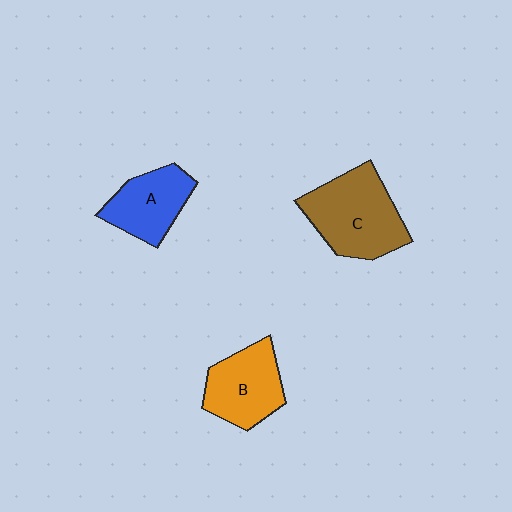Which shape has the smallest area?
Shape A (blue).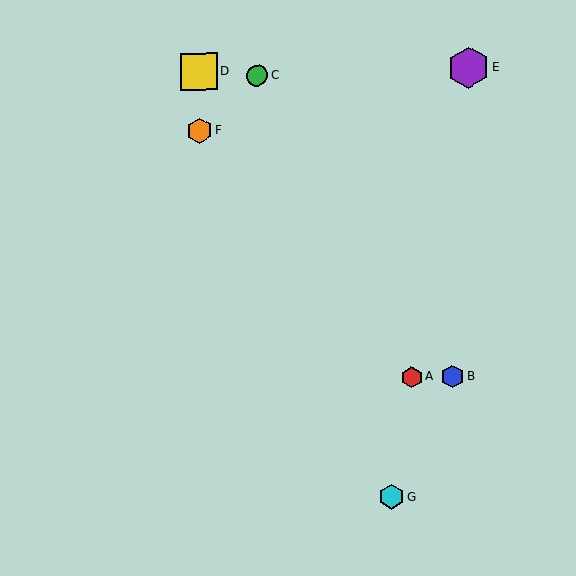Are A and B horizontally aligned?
Yes, both are at y≈377.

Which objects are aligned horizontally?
Objects A, B are aligned horizontally.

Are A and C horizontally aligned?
No, A is at y≈377 and C is at y≈76.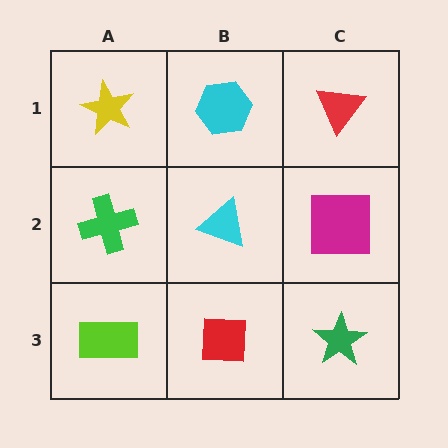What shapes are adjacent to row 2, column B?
A cyan hexagon (row 1, column B), a red square (row 3, column B), a green cross (row 2, column A), a magenta square (row 2, column C).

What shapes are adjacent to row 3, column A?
A green cross (row 2, column A), a red square (row 3, column B).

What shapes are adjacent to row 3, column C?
A magenta square (row 2, column C), a red square (row 3, column B).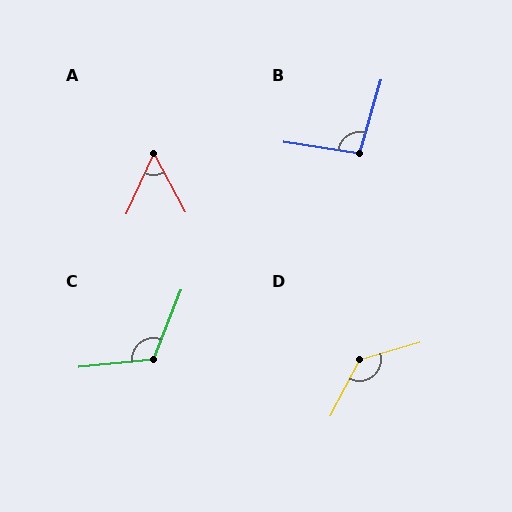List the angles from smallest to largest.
A (53°), B (98°), C (118°), D (134°).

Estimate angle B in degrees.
Approximately 98 degrees.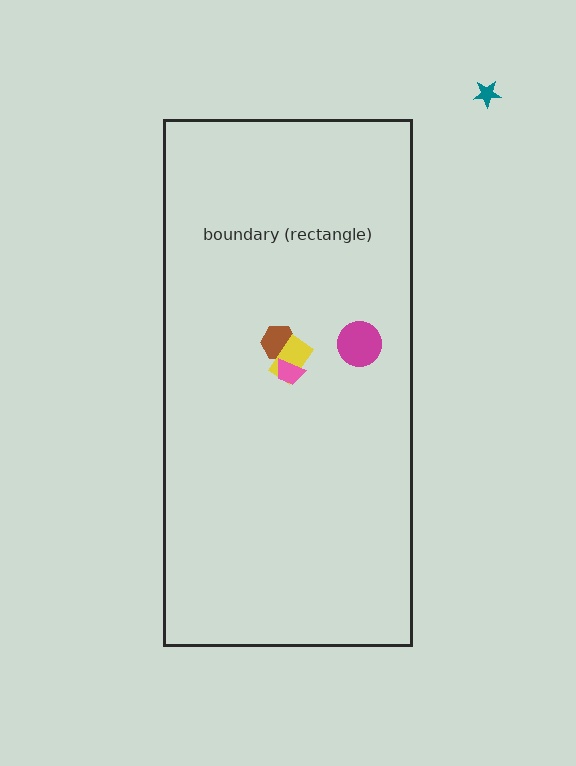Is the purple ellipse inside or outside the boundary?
Inside.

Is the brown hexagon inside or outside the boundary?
Inside.